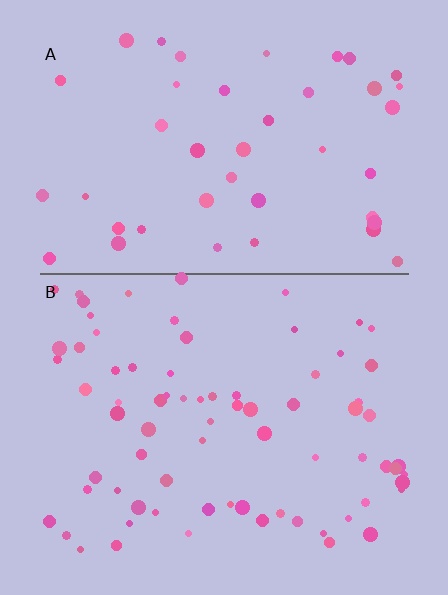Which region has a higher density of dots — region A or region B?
B (the bottom).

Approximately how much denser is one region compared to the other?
Approximately 1.7× — region B over region A.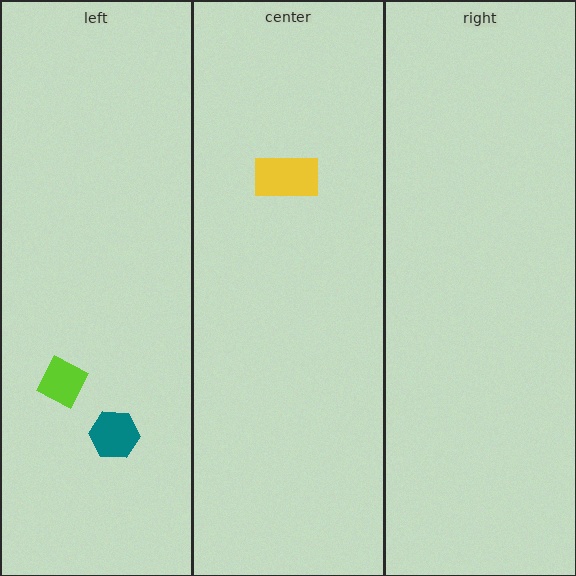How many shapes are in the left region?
2.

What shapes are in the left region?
The teal hexagon, the lime diamond.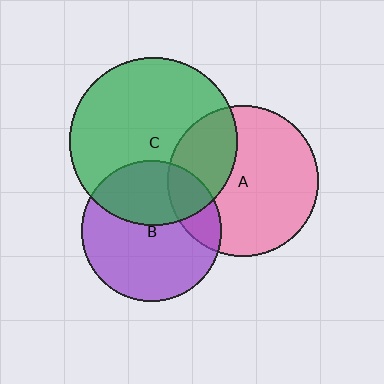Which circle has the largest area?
Circle C (green).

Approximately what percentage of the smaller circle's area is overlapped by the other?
Approximately 20%.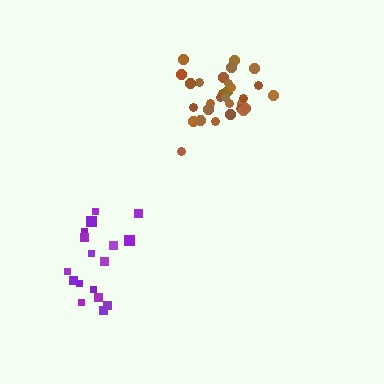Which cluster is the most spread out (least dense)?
Purple.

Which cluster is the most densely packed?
Brown.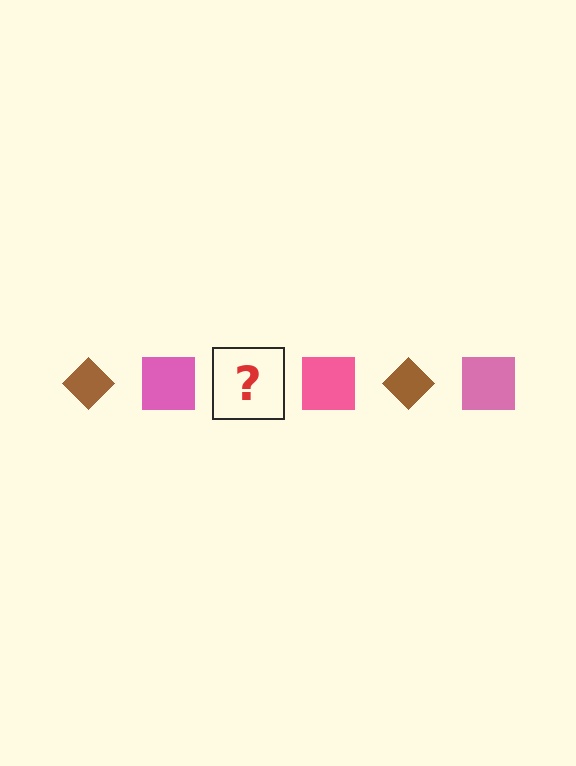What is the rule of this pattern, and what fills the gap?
The rule is that the pattern alternates between brown diamond and pink square. The gap should be filled with a brown diamond.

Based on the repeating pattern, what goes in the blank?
The blank should be a brown diamond.